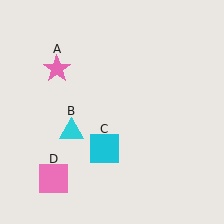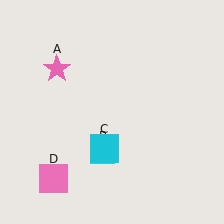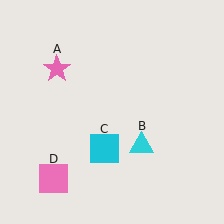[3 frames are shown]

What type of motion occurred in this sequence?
The cyan triangle (object B) rotated counterclockwise around the center of the scene.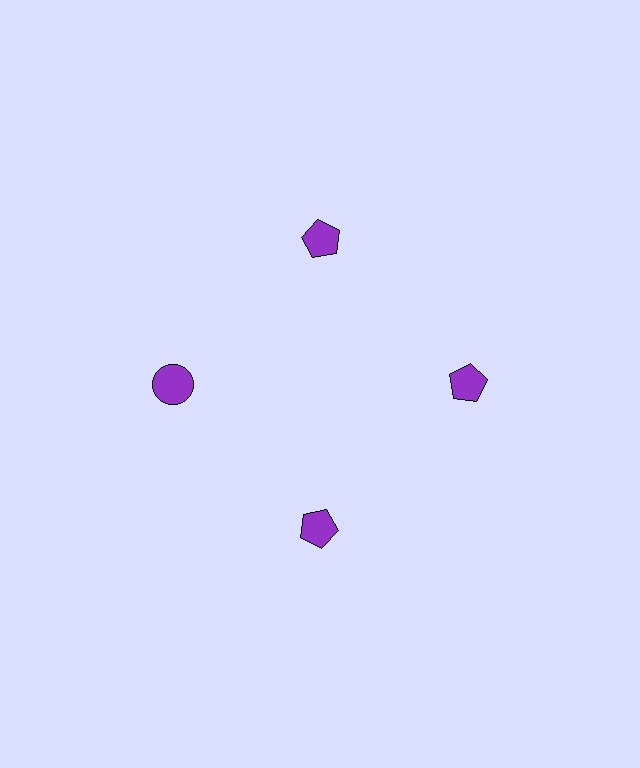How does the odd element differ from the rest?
It has a different shape: circle instead of pentagon.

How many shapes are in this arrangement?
There are 4 shapes arranged in a ring pattern.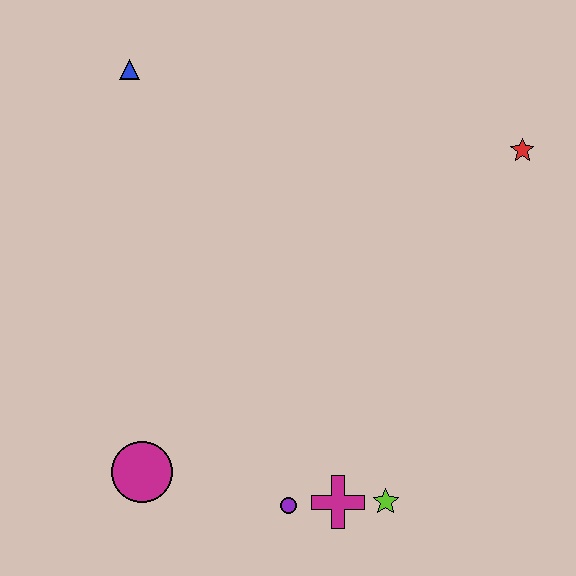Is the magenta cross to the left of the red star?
Yes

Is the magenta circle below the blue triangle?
Yes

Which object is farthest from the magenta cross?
The blue triangle is farthest from the magenta cross.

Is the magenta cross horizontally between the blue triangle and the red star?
Yes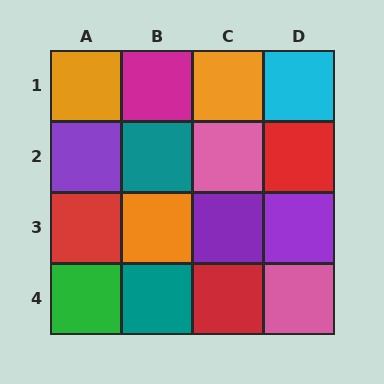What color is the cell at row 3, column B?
Orange.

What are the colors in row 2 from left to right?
Purple, teal, pink, red.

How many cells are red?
3 cells are red.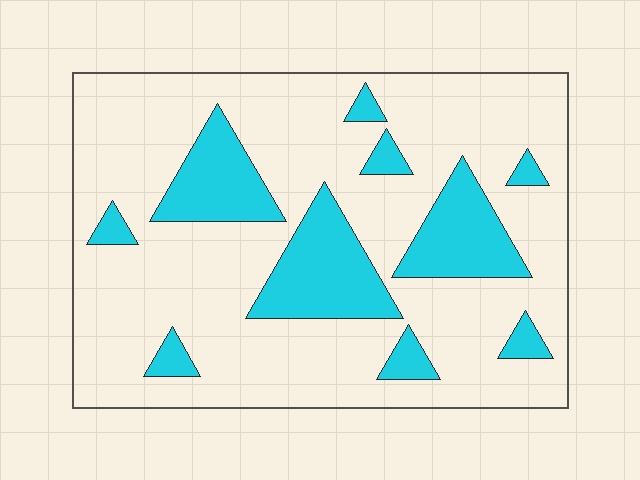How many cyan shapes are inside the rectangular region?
10.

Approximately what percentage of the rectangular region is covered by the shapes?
Approximately 20%.